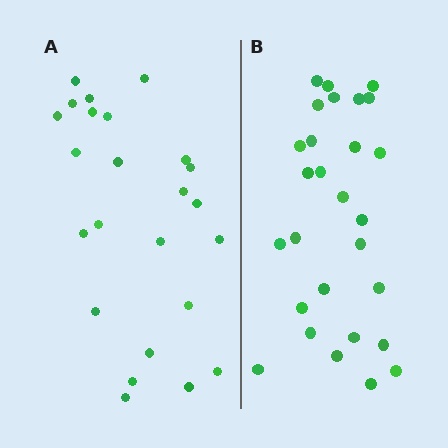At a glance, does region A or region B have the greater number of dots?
Region B (the right region) has more dots.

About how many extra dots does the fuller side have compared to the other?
Region B has about 4 more dots than region A.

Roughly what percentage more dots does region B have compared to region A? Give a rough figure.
About 15% more.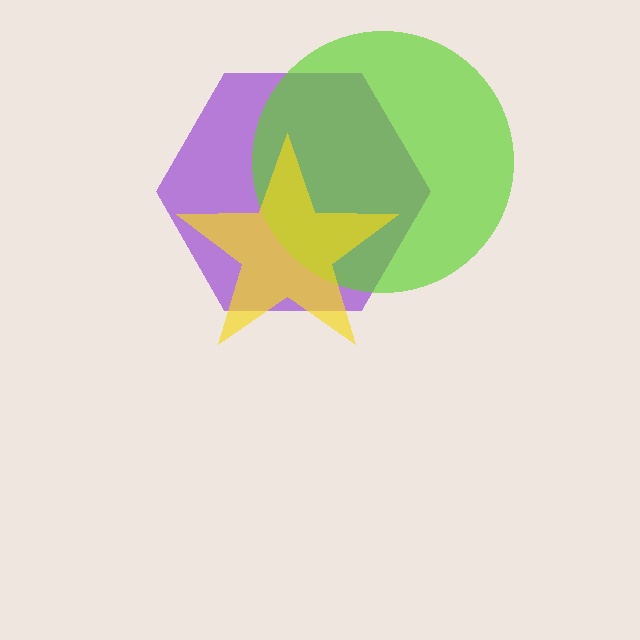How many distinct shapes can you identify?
There are 3 distinct shapes: a purple hexagon, a lime circle, a yellow star.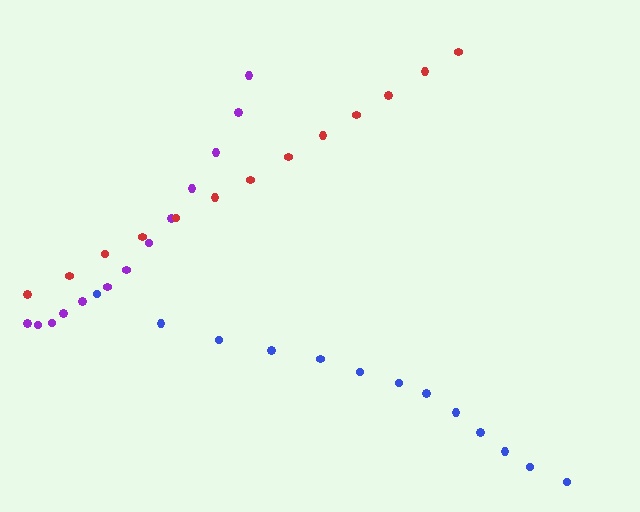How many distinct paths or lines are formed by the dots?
There are 3 distinct paths.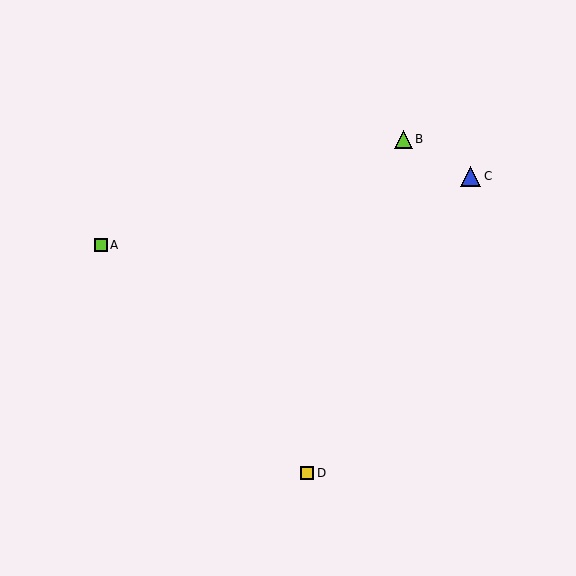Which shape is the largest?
The blue triangle (labeled C) is the largest.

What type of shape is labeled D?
Shape D is a yellow square.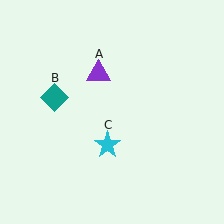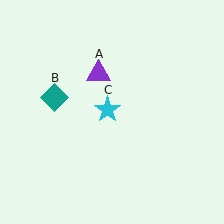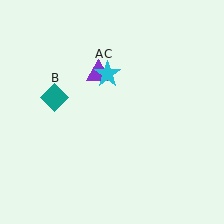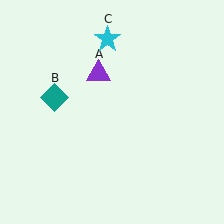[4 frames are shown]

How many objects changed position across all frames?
1 object changed position: cyan star (object C).